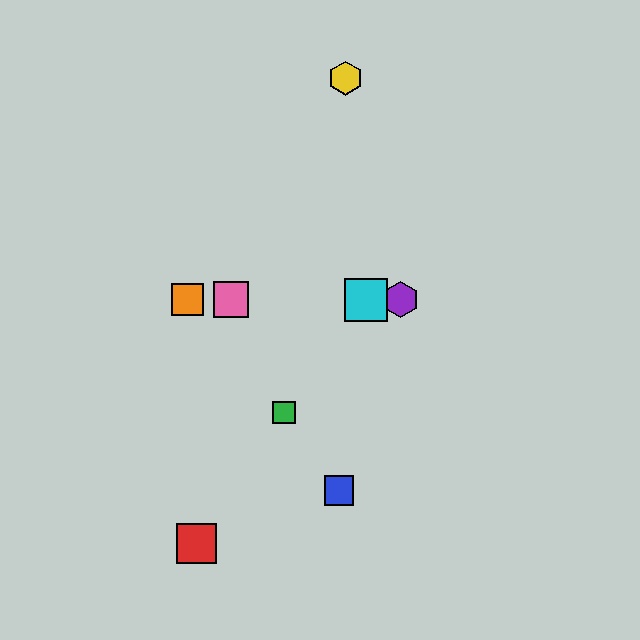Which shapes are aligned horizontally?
The purple hexagon, the orange square, the cyan square, the pink square are aligned horizontally.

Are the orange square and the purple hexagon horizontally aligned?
Yes, both are at y≈300.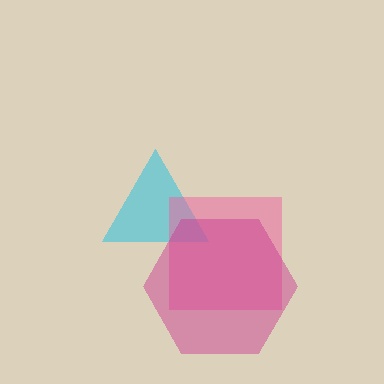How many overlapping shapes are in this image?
There are 3 overlapping shapes in the image.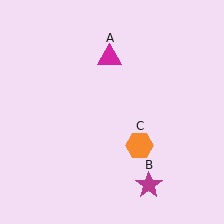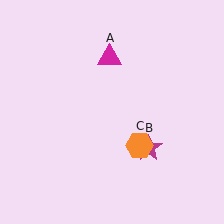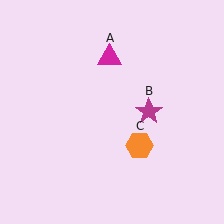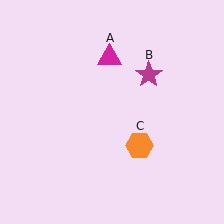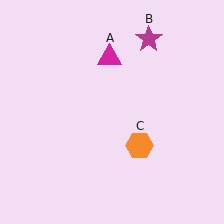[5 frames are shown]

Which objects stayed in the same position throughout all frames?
Magenta triangle (object A) and orange hexagon (object C) remained stationary.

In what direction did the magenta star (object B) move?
The magenta star (object B) moved up.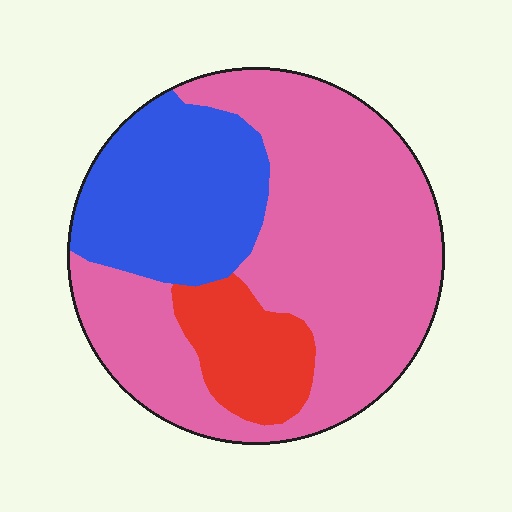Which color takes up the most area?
Pink, at roughly 60%.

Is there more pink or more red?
Pink.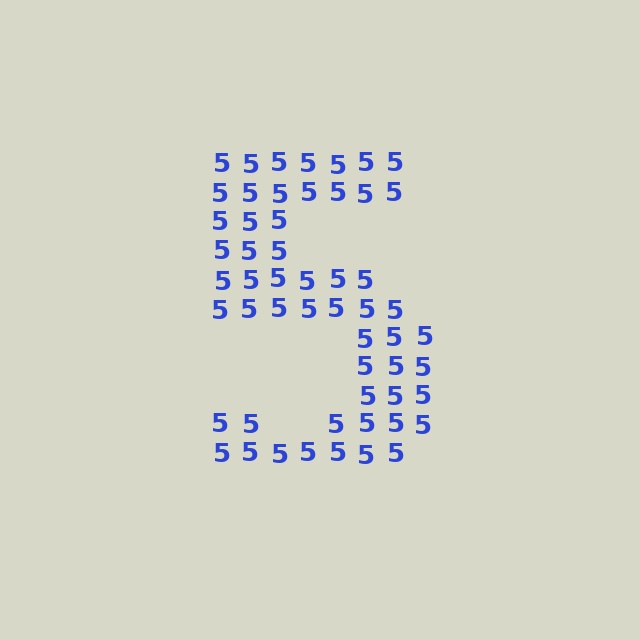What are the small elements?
The small elements are digit 5's.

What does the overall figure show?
The overall figure shows the digit 5.